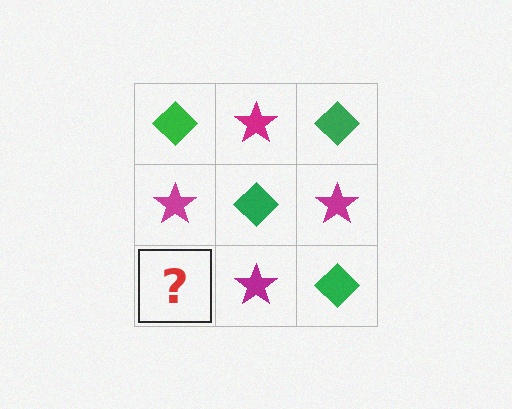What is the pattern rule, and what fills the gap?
The rule is that it alternates green diamond and magenta star in a checkerboard pattern. The gap should be filled with a green diamond.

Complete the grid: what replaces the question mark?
The question mark should be replaced with a green diamond.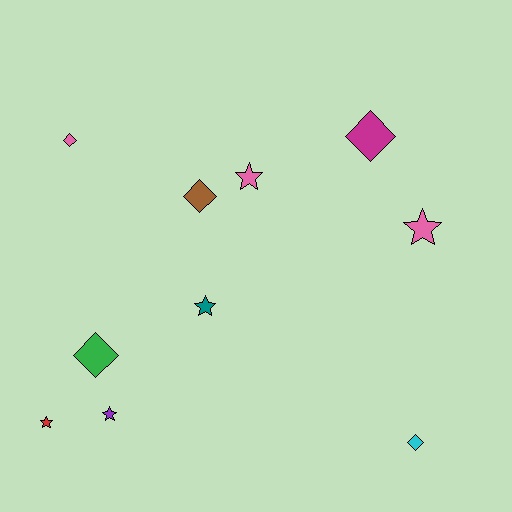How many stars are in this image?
There are 5 stars.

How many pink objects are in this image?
There are 3 pink objects.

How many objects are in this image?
There are 10 objects.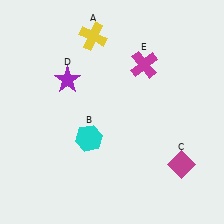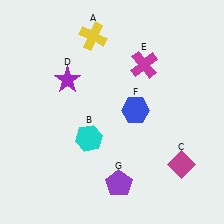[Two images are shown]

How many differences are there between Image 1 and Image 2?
There are 2 differences between the two images.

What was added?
A blue hexagon (F), a purple pentagon (G) were added in Image 2.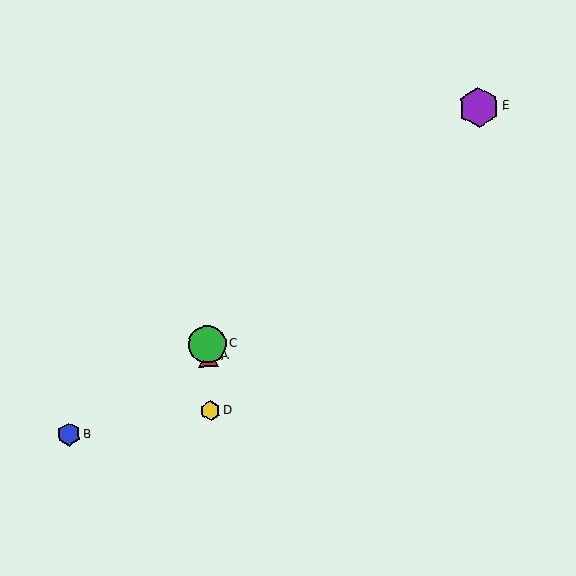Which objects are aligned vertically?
Objects A, C, D are aligned vertically.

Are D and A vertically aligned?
Yes, both are at x≈211.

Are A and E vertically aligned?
No, A is at x≈208 and E is at x≈479.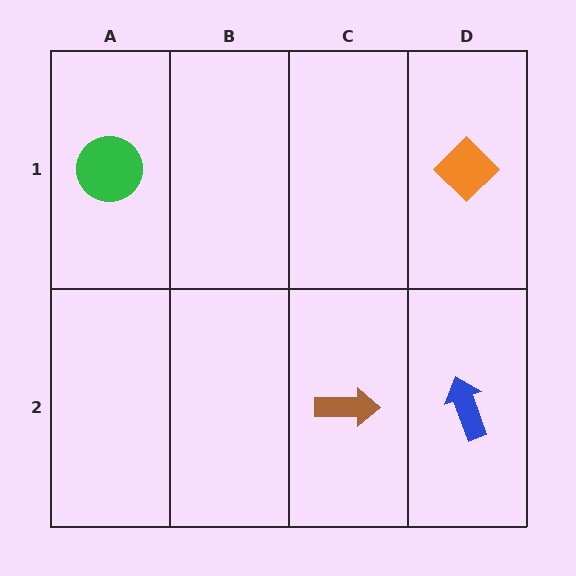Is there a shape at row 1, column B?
No, that cell is empty.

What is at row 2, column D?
A blue arrow.